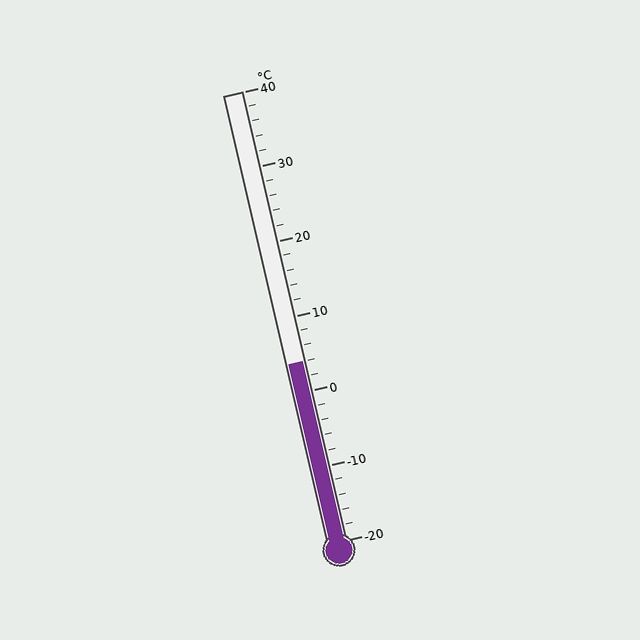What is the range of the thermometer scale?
The thermometer scale ranges from -20°C to 40°C.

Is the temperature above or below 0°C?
The temperature is above 0°C.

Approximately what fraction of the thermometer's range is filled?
The thermometer is filled to approximately 40% of its range.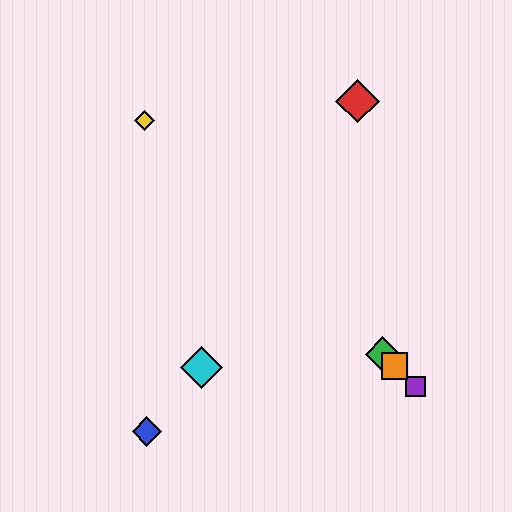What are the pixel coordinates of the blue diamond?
The blue diamond is at (147, 432).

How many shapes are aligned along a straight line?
4 shapes (the green diamond, the yellow diamond, the purple square, the orange square) are aligned along a straight line.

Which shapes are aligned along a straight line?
The green diamond, the yellow diamond, the purple square, the orange square are aligned along a straight line.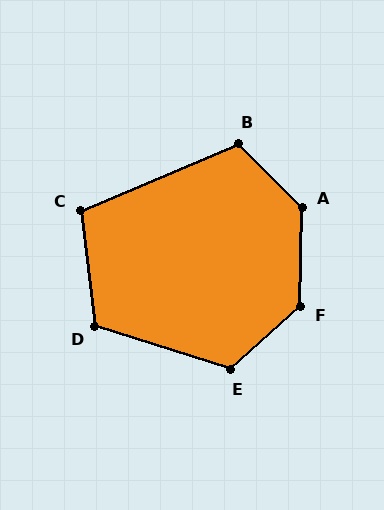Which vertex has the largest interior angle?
A, at approximately 134 degrees.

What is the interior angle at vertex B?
Approximately 113 degrees (obtuse).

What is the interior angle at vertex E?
Approximately 121 degrees (obtuse).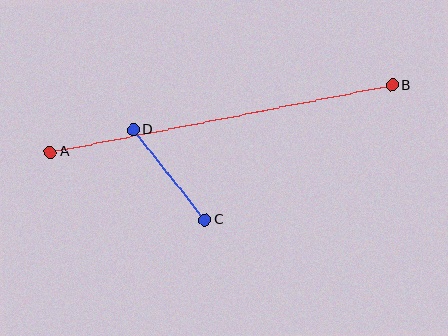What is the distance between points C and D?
The distance is approximately 115 pixels.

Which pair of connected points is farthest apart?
Points A and B are farthest apart.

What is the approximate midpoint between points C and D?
The midpoint is at approximately (169, 175) pixels.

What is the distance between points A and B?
The distance is approximately 348 pixels.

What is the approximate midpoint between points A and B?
The midpoint is at approximately (221, 119) pixels.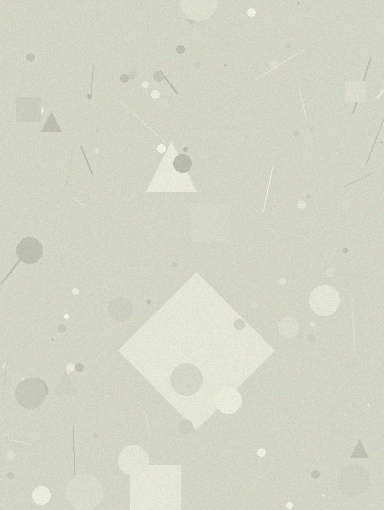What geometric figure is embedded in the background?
A diamond is embedded in the background.